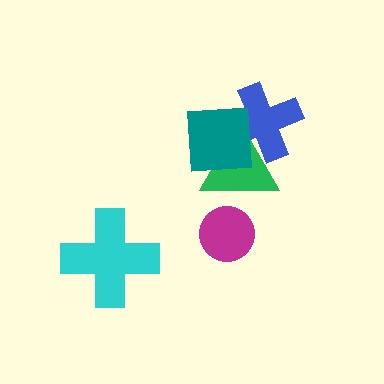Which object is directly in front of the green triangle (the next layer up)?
The blue cross is directly in front of the green triangle.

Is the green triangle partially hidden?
Yes, it is partially covered by another shape.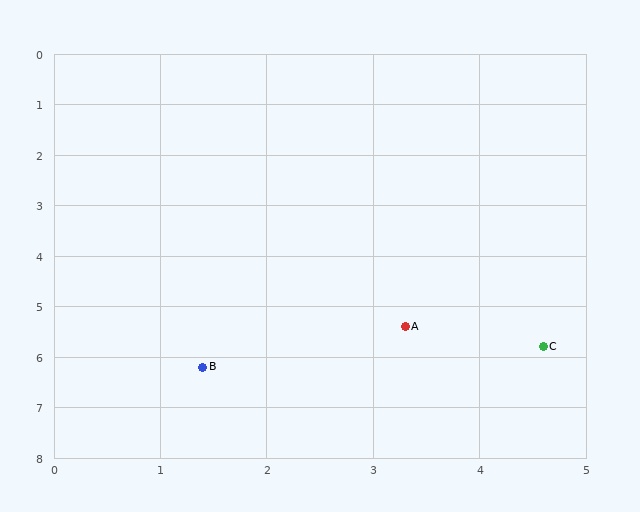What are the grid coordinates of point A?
Point A is at approximately (3.3, 5.4).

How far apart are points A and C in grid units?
Points A and C are about 1.4 grid units apart.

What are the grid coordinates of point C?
Point C is at approximately (4.6, 5.8).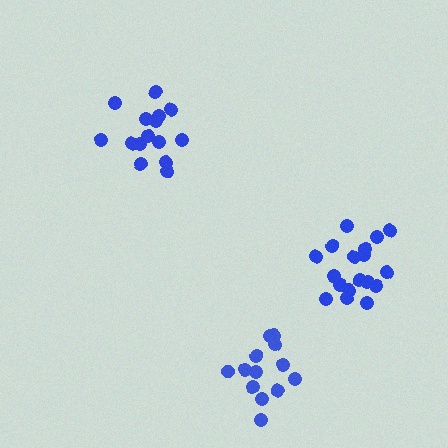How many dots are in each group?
Group 1: 15 dots, Group 2: 14 dots, Group 3: 18 dots (47 total).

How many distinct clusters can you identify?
There are 3 distinct clusters.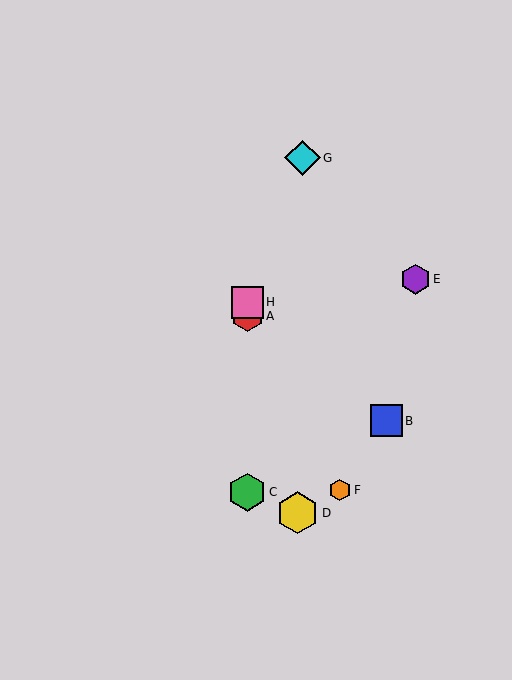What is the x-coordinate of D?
Object D is at x≈298.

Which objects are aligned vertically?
Objects A, C, H are aligned vertically.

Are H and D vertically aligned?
No, H is at x≈247 and D is at x≈298.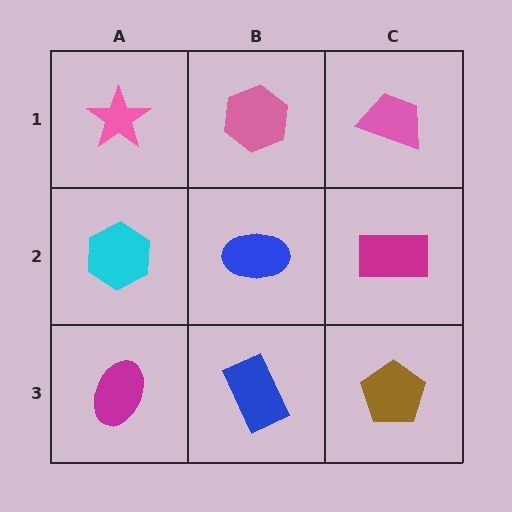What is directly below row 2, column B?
A blue rectangle.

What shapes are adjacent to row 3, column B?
A blue ellipse (row 2, column B), a magenta ellipse (row 3, column A), a brown pentagon (row 3, column C).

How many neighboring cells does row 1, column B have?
3.